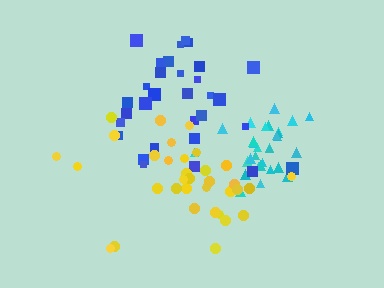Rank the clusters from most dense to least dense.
cyan, yellow, blue.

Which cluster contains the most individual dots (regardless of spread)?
Yellow (34).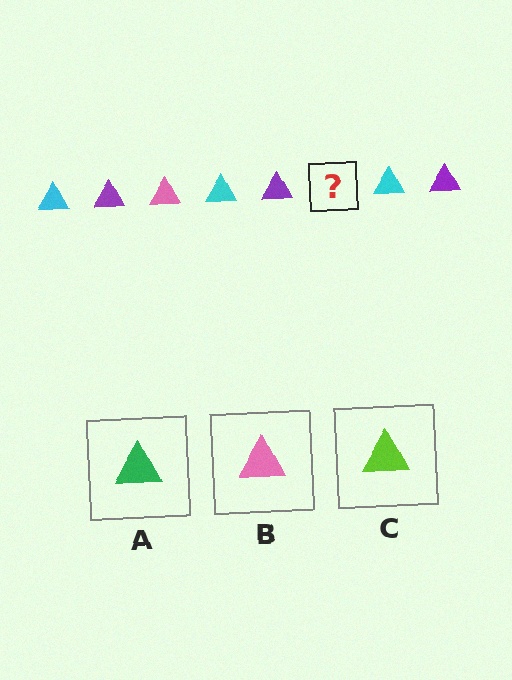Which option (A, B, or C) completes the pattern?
B.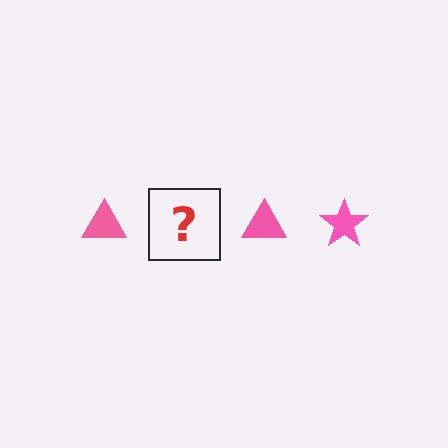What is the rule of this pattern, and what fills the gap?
The rule is that the pattern cycles through triangle, star shapes in pink. The gap should be filled with a pink star.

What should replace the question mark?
The question mark should be replaced with a pink star.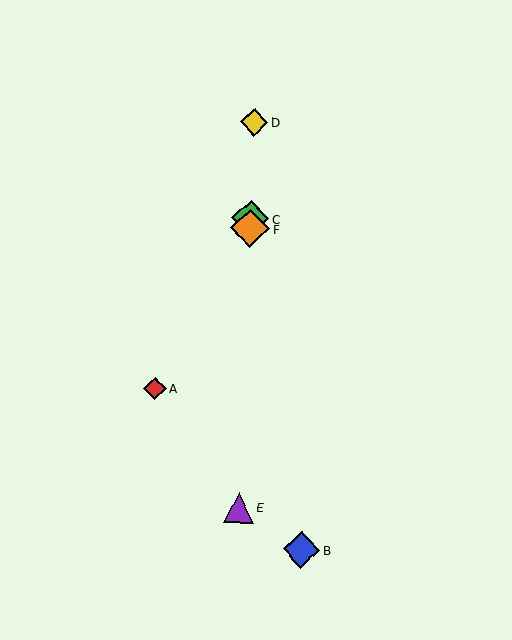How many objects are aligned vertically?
4 objects (C, D, E, F) are aligned vertically.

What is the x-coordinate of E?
Object E is at x≈239.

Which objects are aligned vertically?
Objects C, D, E, F are aligned vertically.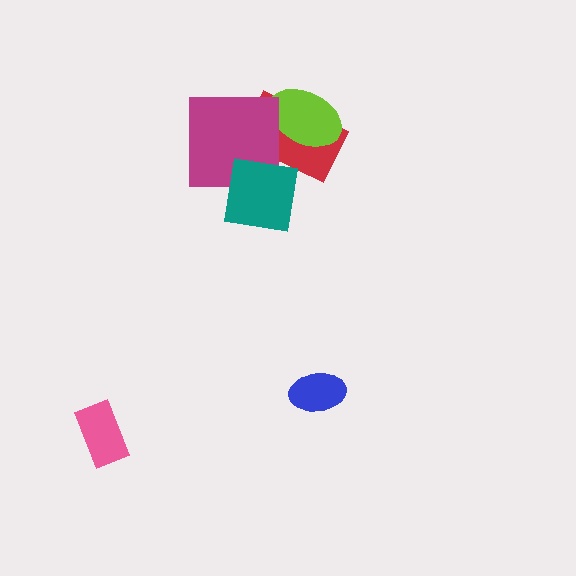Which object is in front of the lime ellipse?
The magenta square is in front of the lime ellipse.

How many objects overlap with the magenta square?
3 objects overlap with the magenta square.